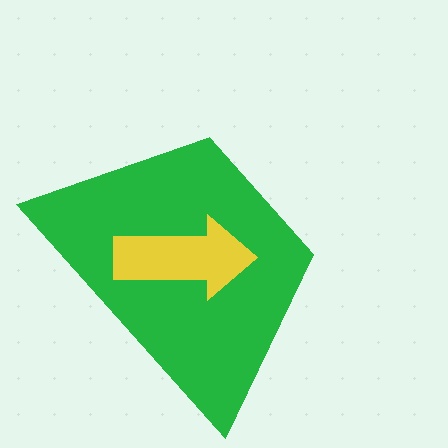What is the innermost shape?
The yellow arrow.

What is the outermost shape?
The green trapezoid.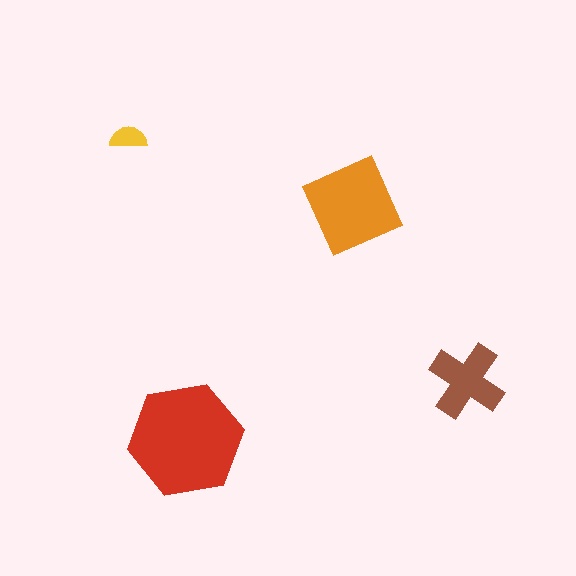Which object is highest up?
The yellow semicircle is topmost.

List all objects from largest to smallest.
The red hexagon, the orange diamond, the brown cross, the yellow semicircle.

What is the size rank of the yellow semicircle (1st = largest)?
4th.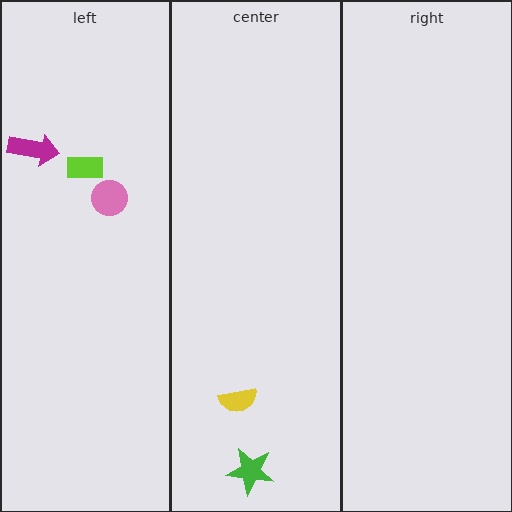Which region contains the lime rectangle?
The left region.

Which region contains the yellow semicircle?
The center region.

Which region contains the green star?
The center region.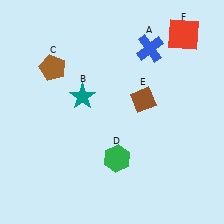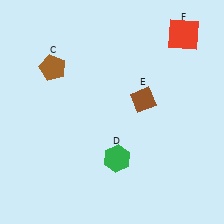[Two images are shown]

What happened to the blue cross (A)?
The blue cross (A) was removed in Image 2. It was in the top-right area of Image 1.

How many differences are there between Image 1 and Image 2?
There are 2 differences between the two images.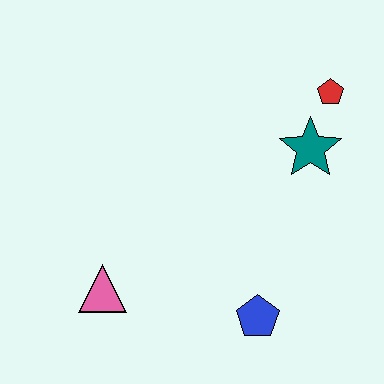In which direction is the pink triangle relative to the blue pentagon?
The pink triangle is to the left of the blue pentagon.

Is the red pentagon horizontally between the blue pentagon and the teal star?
No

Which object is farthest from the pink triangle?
The red pentagon is farthest from the pink triangle.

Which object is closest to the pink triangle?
The blue pentagon is closest to the pink triangle.